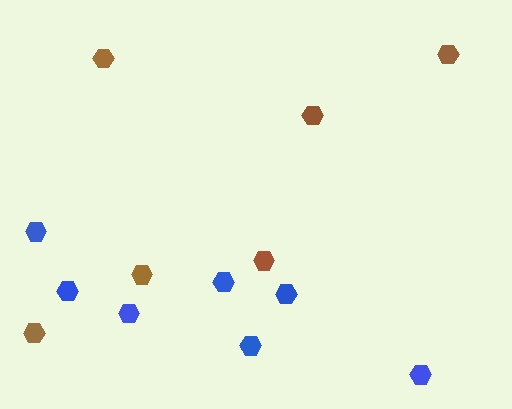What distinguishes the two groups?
There are 2 groups: one group of blue hexagons (7) and one group of brown hexagons (6).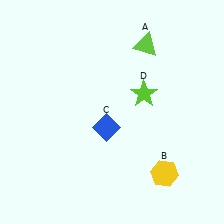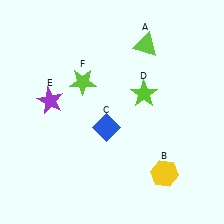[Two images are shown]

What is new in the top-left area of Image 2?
A purple star (E) was added in the top-left area of Image 2.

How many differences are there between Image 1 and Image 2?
There are 2 differences between the two images.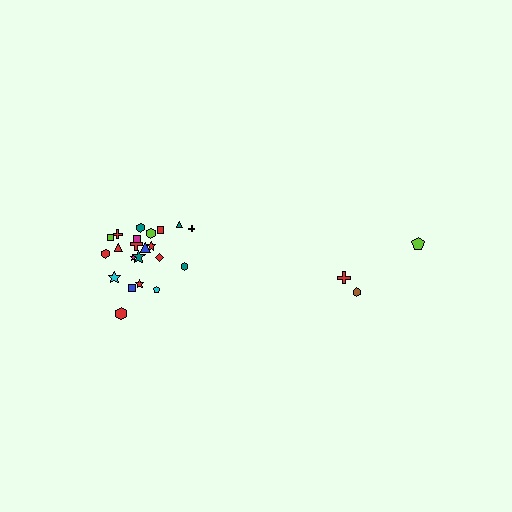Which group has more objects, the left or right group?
The left group.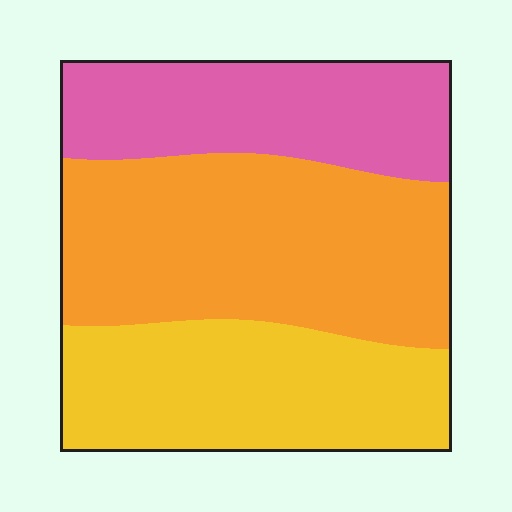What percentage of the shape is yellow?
Yellow takes up about one third (1/3) of the shape.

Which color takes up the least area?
Pink, at roughly 25%.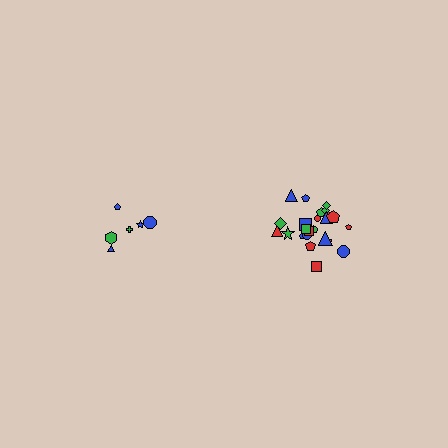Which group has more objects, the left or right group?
The right group.